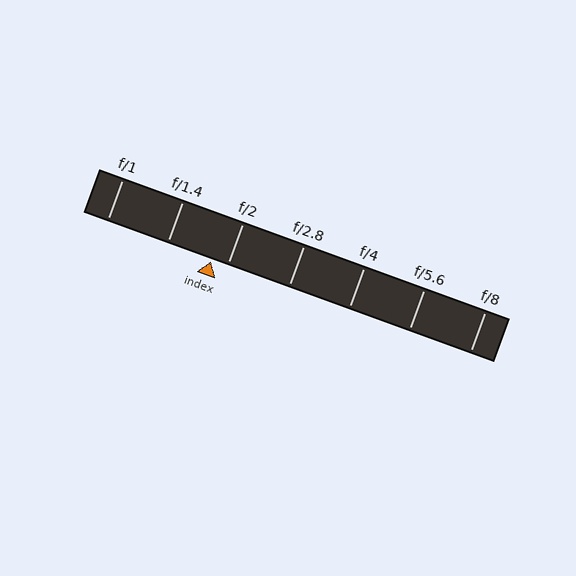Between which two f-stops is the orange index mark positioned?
The index mark is between f/1.4 and f/2.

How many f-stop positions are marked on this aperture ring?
There are 7 f-stop positions marked.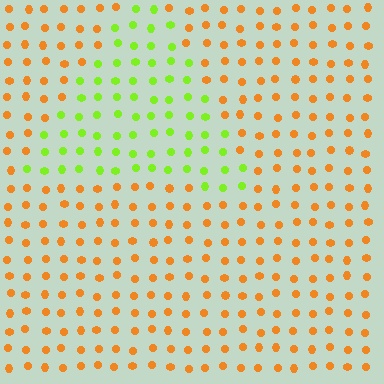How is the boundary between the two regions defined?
The boundary is defined purely by a slight shift in hue (about 64 degrees). Spacing, size, and orientation are identical on both sides.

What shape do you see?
I see a triangle.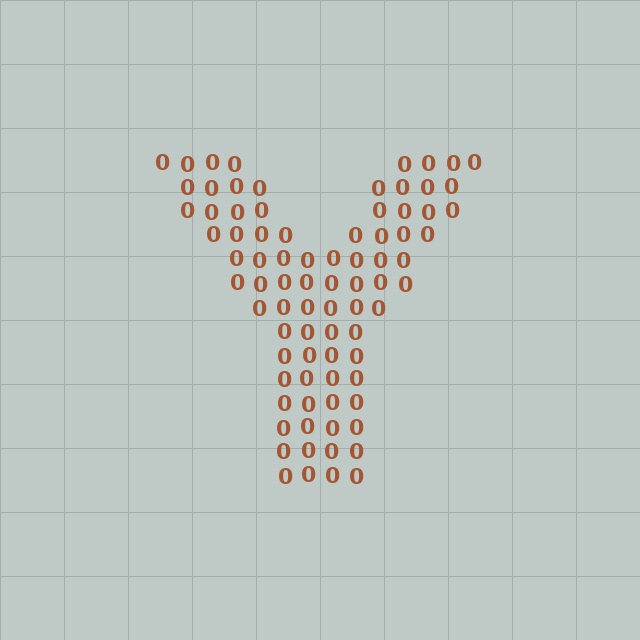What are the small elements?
The small elements are digit 0's.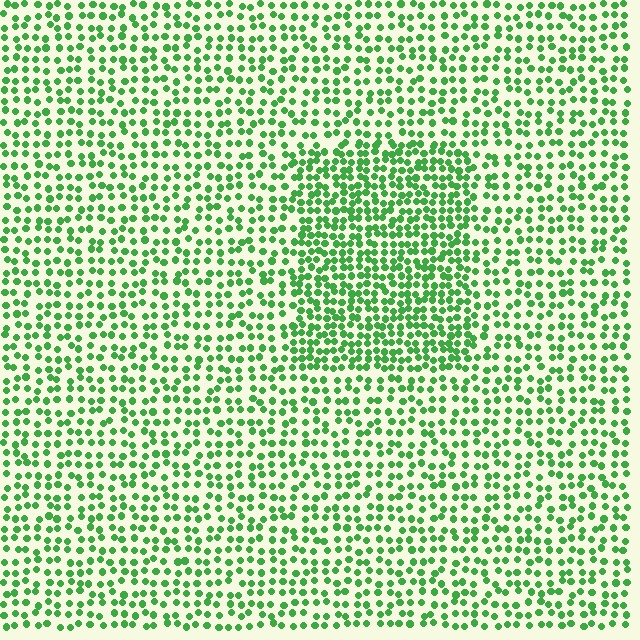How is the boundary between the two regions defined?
The boundary is defined by a change in element density (approximately 1.7x ratio). All elements are the same color, size, and shape.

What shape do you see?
I see a rectangle.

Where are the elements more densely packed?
The elements are more densely packed inside the rectangle boundary.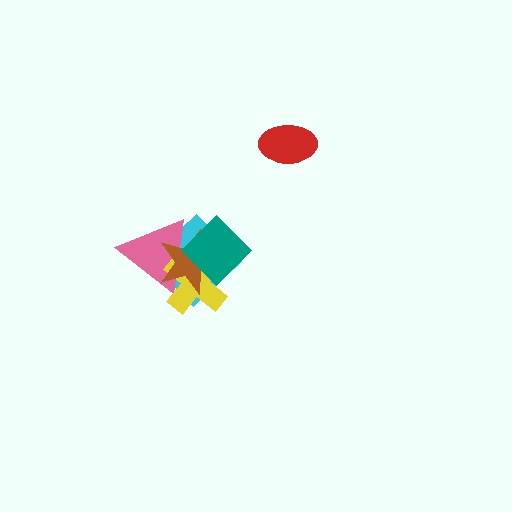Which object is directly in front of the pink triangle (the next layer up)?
The yellow cross is directly in front of the pink triangle.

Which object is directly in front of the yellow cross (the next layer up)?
The brown star is directly in front of the yellow cross.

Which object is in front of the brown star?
The teal diamond is in front of the brown star.